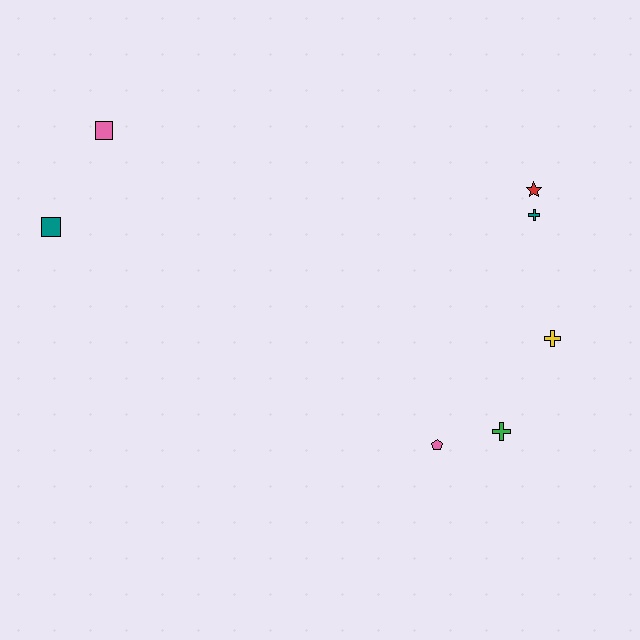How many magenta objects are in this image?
There are no magenta objects.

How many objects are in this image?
There are 7 objects.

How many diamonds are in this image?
There are no diamonds.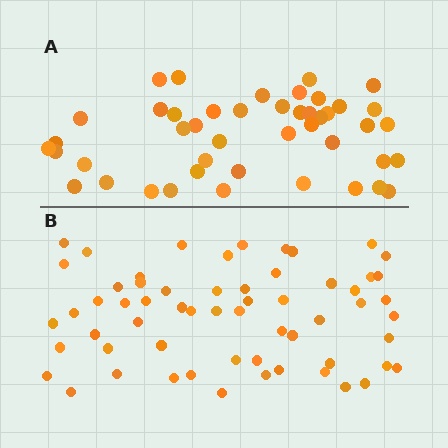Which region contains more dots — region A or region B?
Region B (the bottom region) has more dots.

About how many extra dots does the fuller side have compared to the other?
Region B has approximately 15 more dots than region A.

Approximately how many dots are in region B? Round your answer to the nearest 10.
About 60 dots.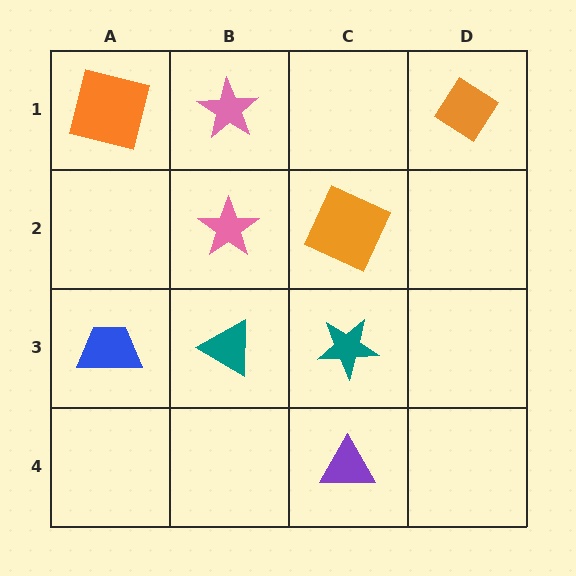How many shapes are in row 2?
2 shapes.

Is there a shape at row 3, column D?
No, that cell is empty.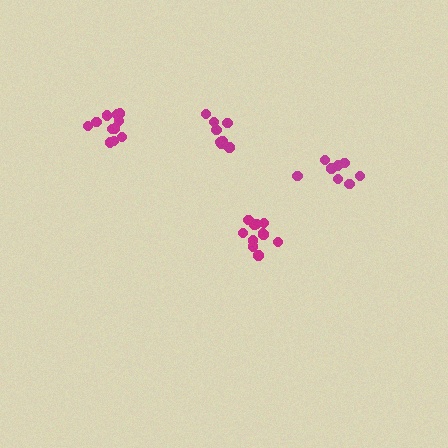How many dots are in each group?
Group 1: 8 dots, Group 2: 11 dots, Group 3: 11 dots, Group 4: 8 dots (38 total).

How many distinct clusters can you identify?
There are 4 distinct clusters.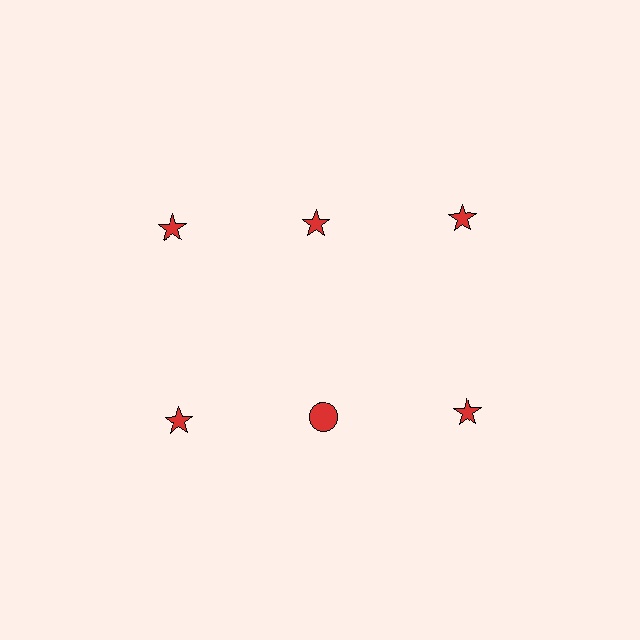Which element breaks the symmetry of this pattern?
The red circle in the second row, second from left column breaks the symmetry. All other shapes are red stars.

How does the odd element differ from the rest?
It has a different shape: circle instead of star.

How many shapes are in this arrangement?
There are 6 shapes arranged in a grid pattern.